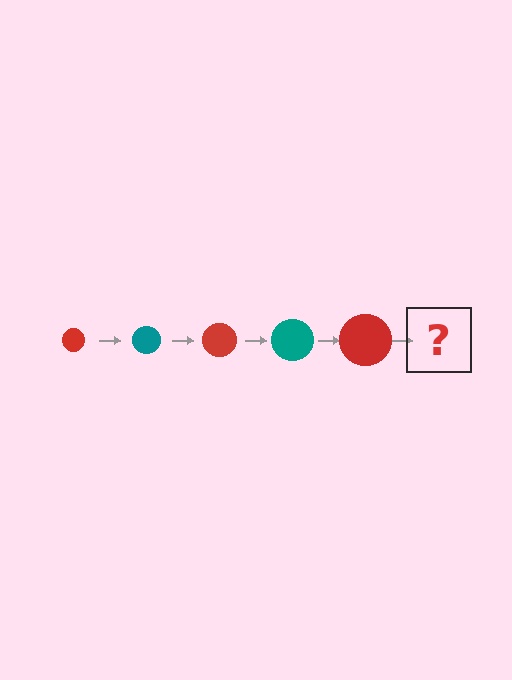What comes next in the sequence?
The next element should be a teal circle, larger than the previous one.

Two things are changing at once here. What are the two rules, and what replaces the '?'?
The two rules are that the circle grows larger each step and the color cycles through red and teal. The '?' should be a teal circle, larger than the previous one.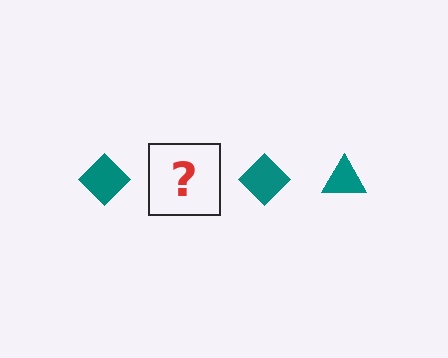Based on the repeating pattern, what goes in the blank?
The blank should be a teal triangle.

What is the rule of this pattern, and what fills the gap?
The rule is that the pattern cycles through diamond, triangle shapes in teal. The gap should be filled with a teal triangle.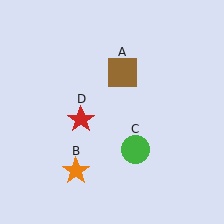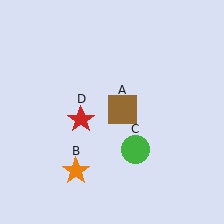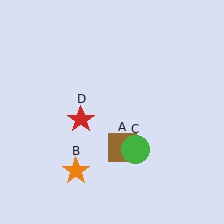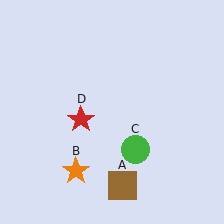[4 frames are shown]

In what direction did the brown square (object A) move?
The brown square (object A) moved down.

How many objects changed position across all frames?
1 object changed position: brown square (object A).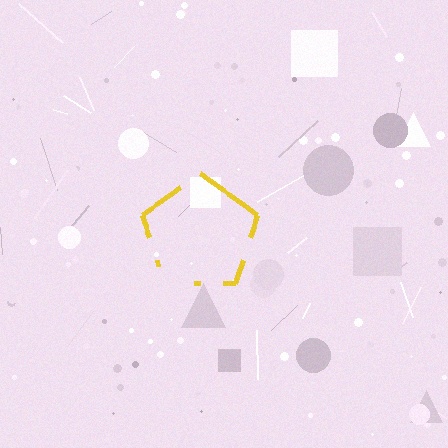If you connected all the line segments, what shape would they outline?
They would outline a pentagon.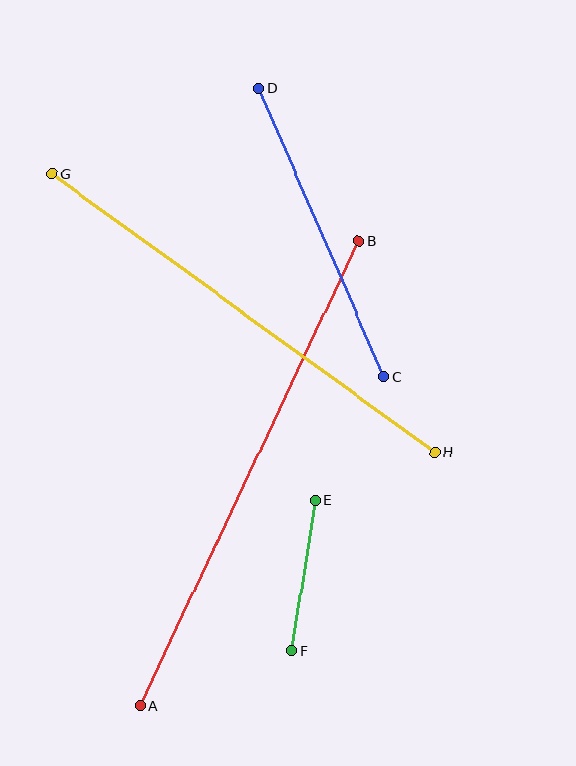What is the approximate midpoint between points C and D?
The midpoint is at approximately (321, 232) pixels.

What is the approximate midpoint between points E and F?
The midpoint is at approximately (304, 576) pixels.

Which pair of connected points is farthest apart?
Points A and B are farthest apart.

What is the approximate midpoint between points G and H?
The midpoint is at approximately (244, 313) pixels.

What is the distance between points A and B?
The distance is approximately 514 pixels.